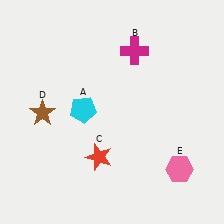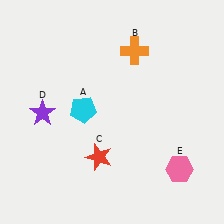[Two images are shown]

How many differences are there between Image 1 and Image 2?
There are 2 differences between the two images.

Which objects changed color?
B changed from magenta to orange. D changed from brown to purple.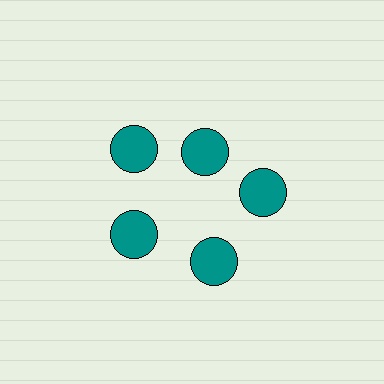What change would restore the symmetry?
The symmetry would be restored by moving it outward, back onto the ring so that all 5 circles sit at equal angles and equal distance from the center.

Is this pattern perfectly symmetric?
No. The 5 teal circles are arranged in a ring, but one element near the 1 o'clock position is pulled inward toward the center, breaking the 5-fold rotational symmetry.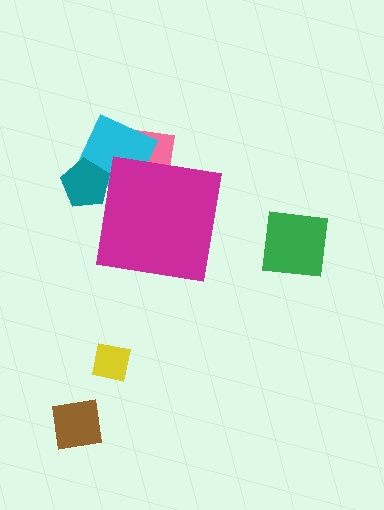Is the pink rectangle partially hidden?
Yes, the pink rectangle is partially hidden behind the magenta square.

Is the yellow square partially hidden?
No, the yellow square is fully visible.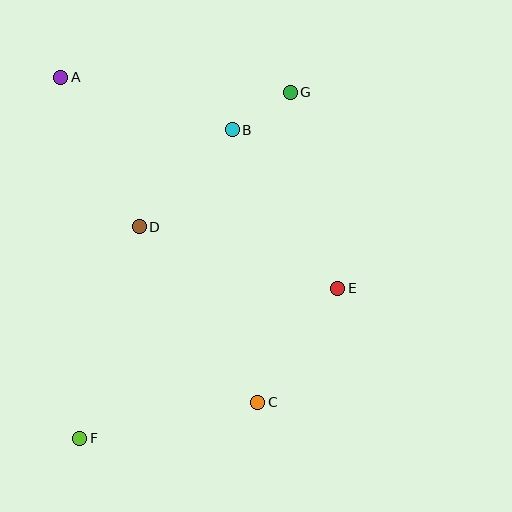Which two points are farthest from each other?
Points F and G are farthest from each other.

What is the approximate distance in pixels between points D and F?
The distance between D and F is approximately 220 pixels.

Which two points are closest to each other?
Points B and G are closest to each other.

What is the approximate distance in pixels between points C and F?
The distance between C and F is approximately 181 pixels.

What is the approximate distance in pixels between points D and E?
The distance between D and E is approximately 208 pixels.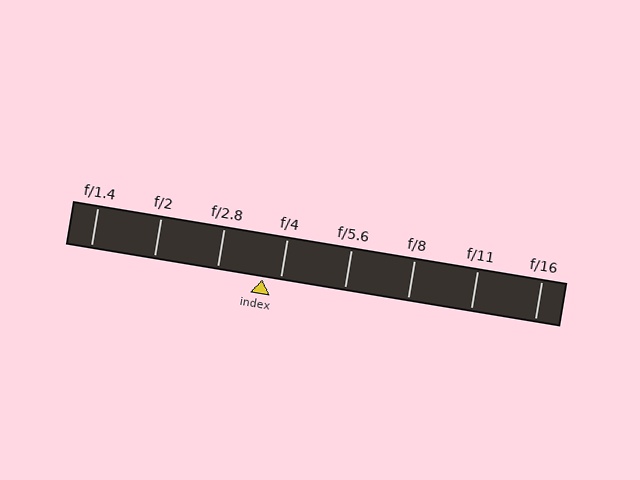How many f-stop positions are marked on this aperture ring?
There are 8 f-stop positions marked.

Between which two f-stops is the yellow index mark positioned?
The index mark is between f/2.8 and f/4.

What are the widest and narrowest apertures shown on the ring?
The widest aperture shown is f/1.4 and the narrowest is f/16.